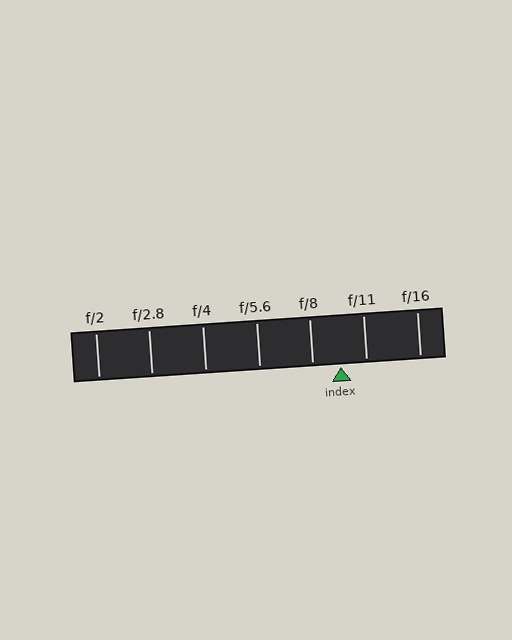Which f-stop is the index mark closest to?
The index mark is closest to f/11.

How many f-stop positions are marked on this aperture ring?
There are 7 f-stop positions marked.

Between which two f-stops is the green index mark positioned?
The index mark is between f/8 and f/11.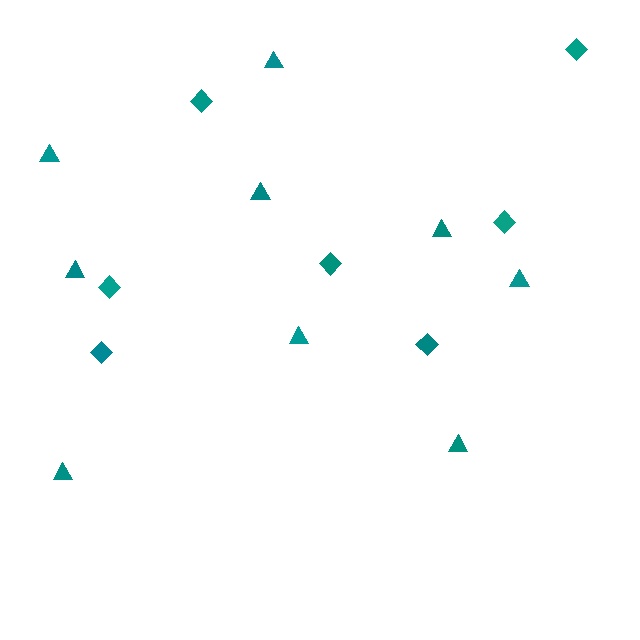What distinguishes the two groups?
There are 2 groups: one group of diamonds (7) and one group of triangles (9).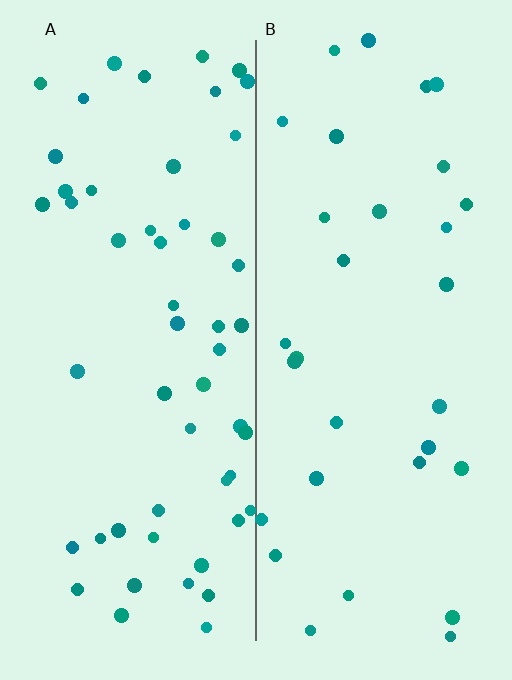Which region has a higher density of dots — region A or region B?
A (the left).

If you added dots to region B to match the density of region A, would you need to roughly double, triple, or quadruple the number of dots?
Approximately double.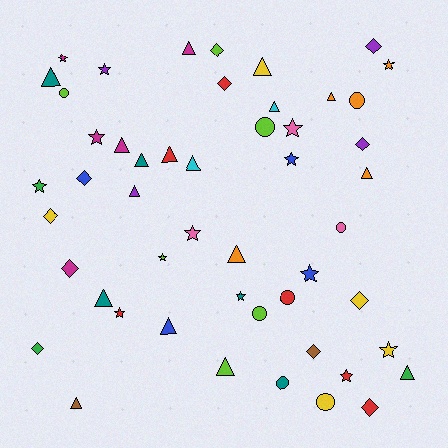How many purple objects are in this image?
There are 4 purple objects.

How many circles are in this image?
There are 8 circles.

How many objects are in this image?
There are 50 objects.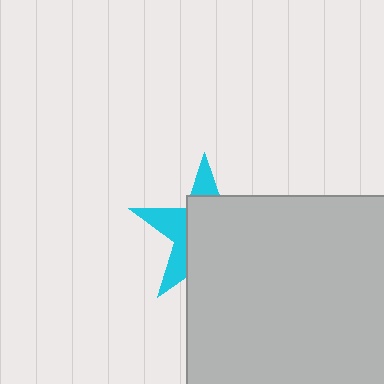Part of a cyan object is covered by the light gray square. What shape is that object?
It is a star.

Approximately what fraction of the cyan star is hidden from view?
Roughly 64% of the cyan star is hidden behind the light gray square.